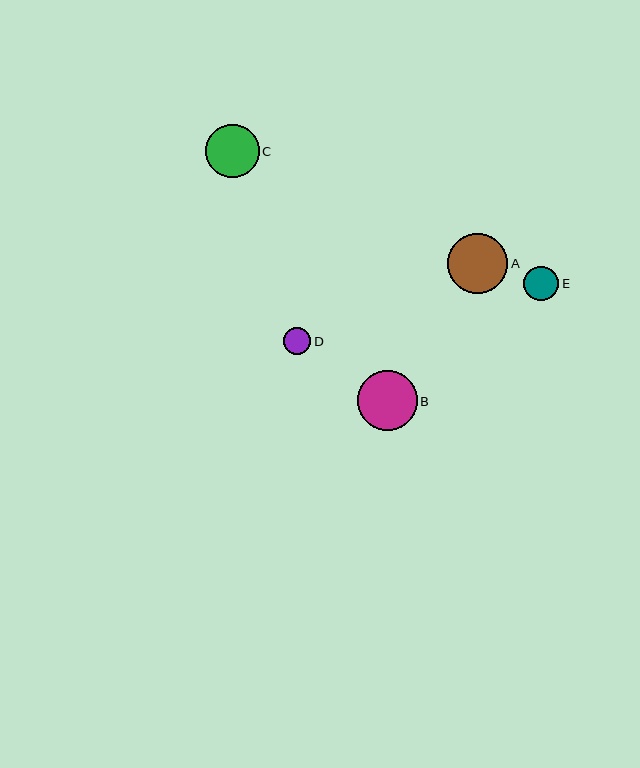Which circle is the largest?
Circle B is the largest with a size of approximately 60 pixels.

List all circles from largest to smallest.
From largest to smallest: B, A, C, E, D.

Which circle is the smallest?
Circle D is the smallest with a size of approximately 28 pixels.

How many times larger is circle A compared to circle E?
Circle A is approximately 1.7 times the size of circle E.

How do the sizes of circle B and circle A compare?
Circle B and circle A are approximately the same size.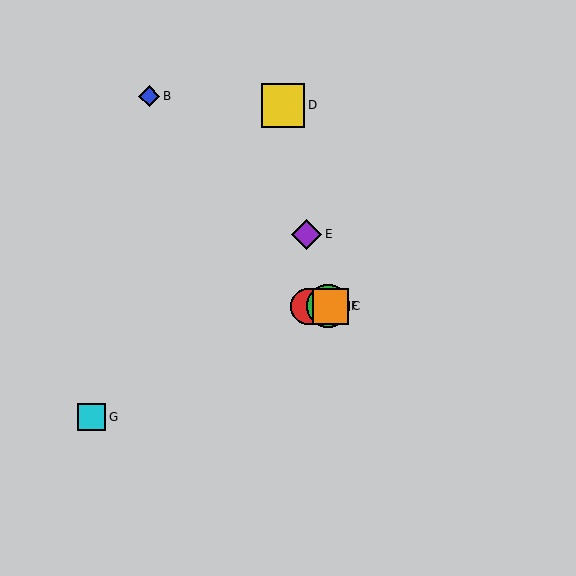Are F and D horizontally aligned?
No, F is at y≈306 and D is at y≈105.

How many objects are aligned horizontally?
3 objects (A, C, F) are aligned horizontally.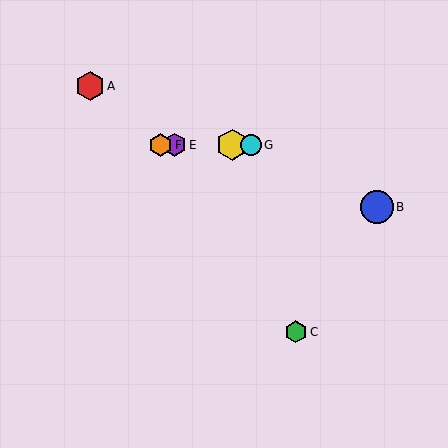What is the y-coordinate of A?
Object A is at y≈86.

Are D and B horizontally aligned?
No, D is at y≈145 and B is at y≈207.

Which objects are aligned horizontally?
Objects D, E, F, G are aligned horizontally.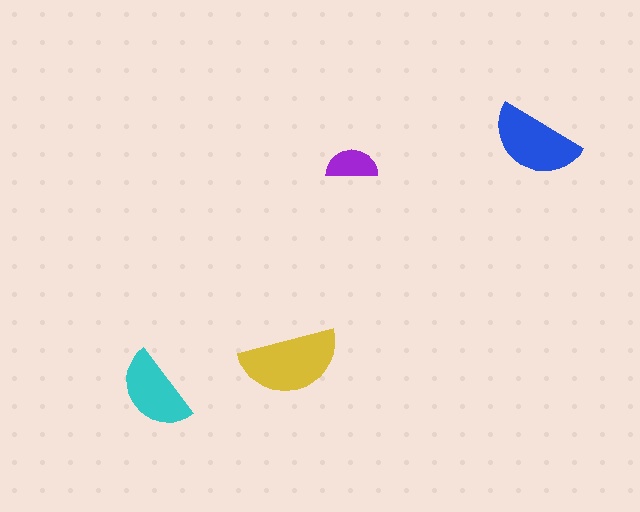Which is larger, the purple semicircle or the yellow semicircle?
The yellow one.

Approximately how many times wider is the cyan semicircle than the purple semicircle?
About 1.5 times wider.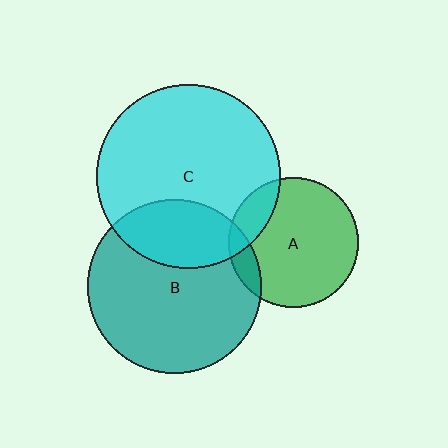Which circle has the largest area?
Circle C (cyan).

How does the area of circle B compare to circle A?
Approximately 1.8 times.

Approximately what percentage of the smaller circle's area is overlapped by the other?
Approximately 10%.